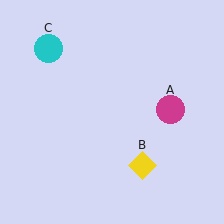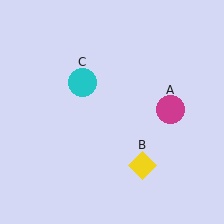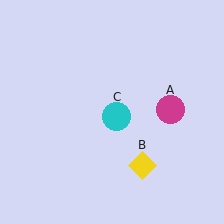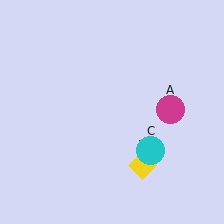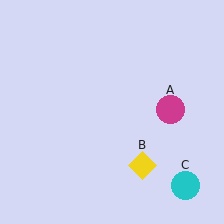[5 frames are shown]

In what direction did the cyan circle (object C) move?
The cyan circle (object C) moved down and to the right.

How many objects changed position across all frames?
1 object changed position: cyan circle (object C).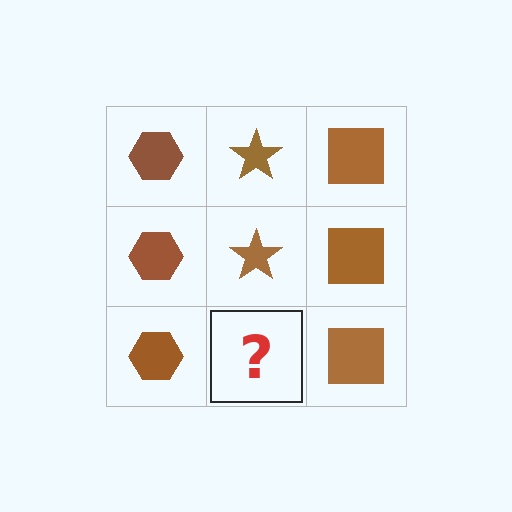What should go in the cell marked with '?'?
The missing cell should contain a brown star.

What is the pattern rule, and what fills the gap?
The rule is that each column has a consistent shape. The gap should be filled with a brown star.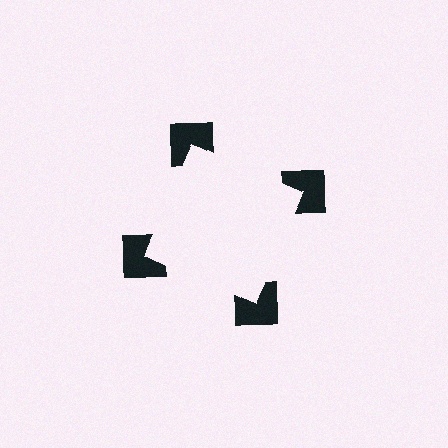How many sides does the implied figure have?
4 sides.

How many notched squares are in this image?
There are 4 — one at each vertex of the illusory square.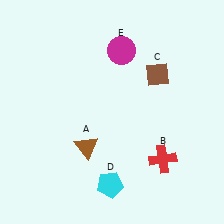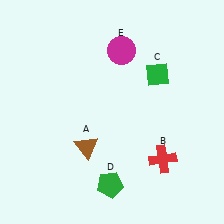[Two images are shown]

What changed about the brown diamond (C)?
In Image 1, C is brown. In Image 2, it changed to green.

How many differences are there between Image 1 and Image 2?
There are 2 differences between the two images.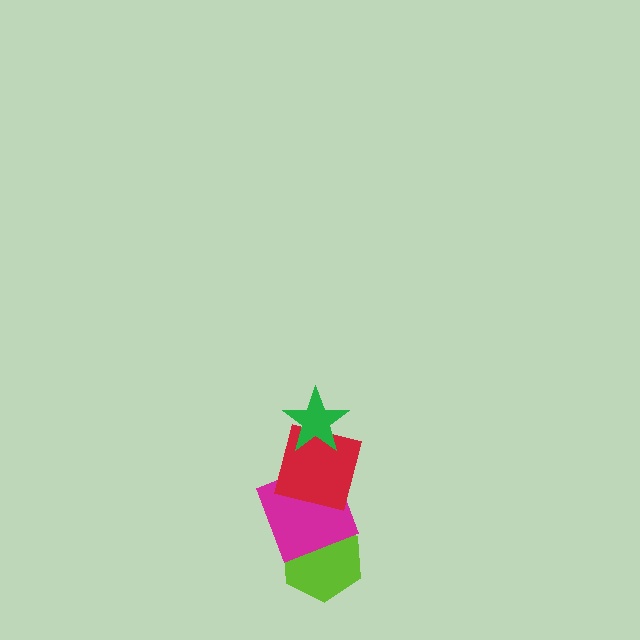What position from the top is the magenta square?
The magenta square is 3rd from the top.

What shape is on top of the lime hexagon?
The magenta square is on top of the lime hexagon.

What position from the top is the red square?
The red square is 2nd from the top.